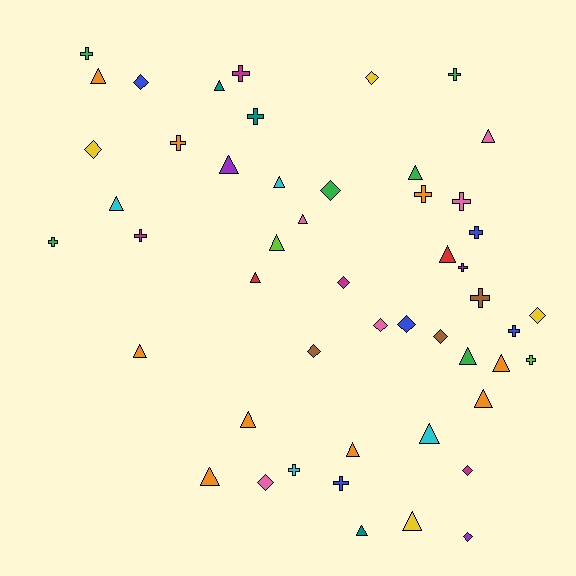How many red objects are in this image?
There are 2 red objects.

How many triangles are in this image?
There are 21 triangles.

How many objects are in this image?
There are 50 objects.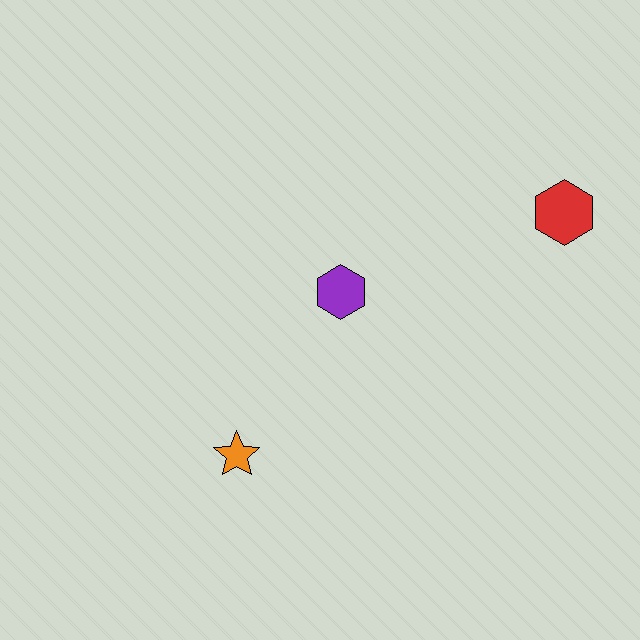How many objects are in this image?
There are 3 objects.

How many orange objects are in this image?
There is 1 orange object.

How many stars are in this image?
There is 1 star.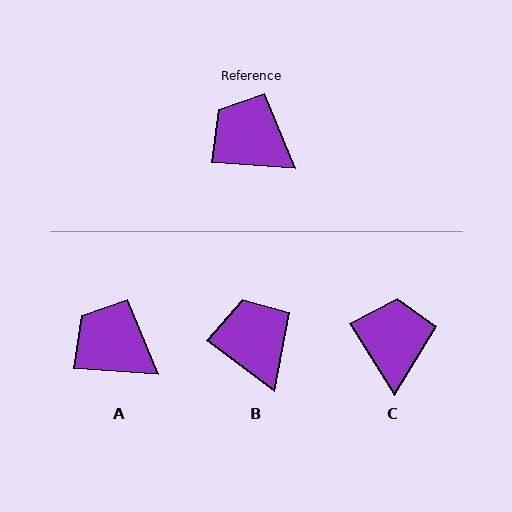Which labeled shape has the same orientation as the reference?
A.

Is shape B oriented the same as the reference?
No, it is off by about 33 degrees.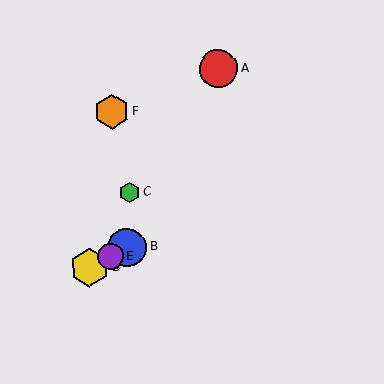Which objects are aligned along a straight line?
Objects B, D, E are aligned along a straight line.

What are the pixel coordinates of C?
Object C is at (130, 192).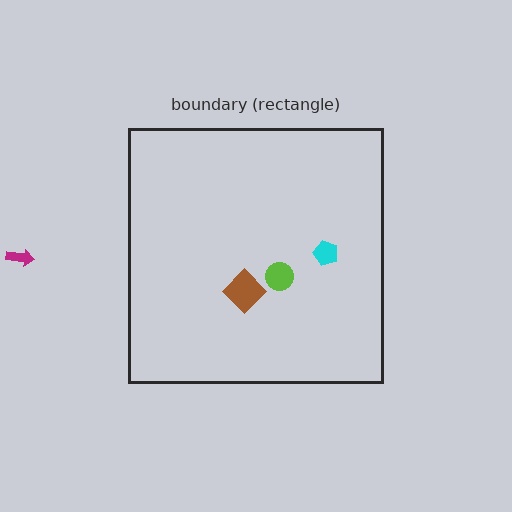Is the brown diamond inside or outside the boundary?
Inside.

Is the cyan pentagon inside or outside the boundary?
Inside.